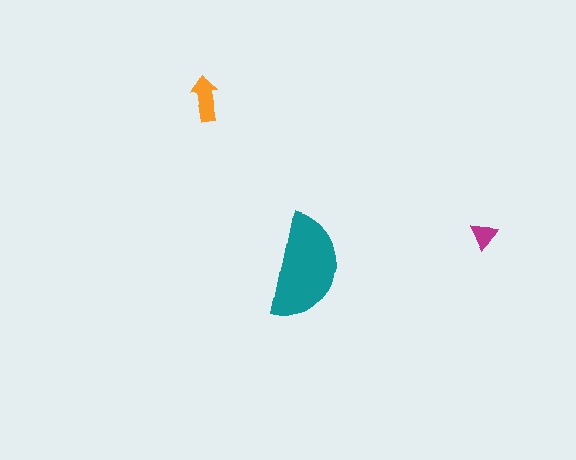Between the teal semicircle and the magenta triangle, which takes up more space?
The teal semicircle.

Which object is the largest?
The teal semicircle.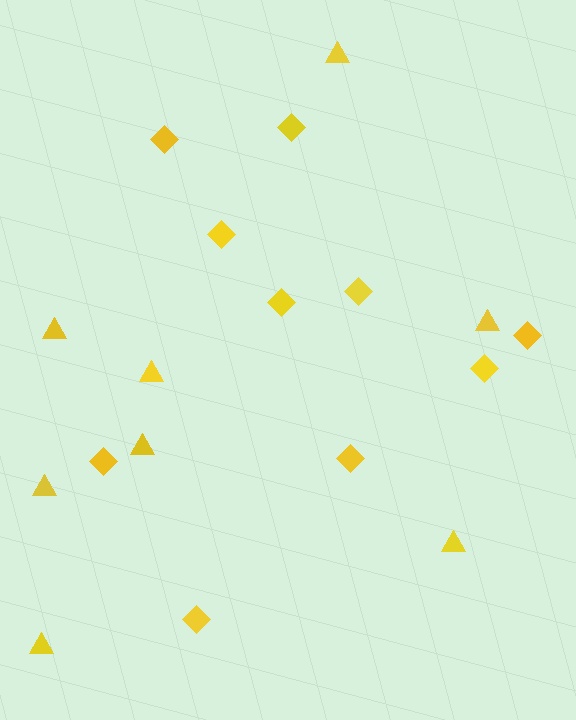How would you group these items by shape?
There are 2 groups: one group of diamonds (10) and one group of triangles (8).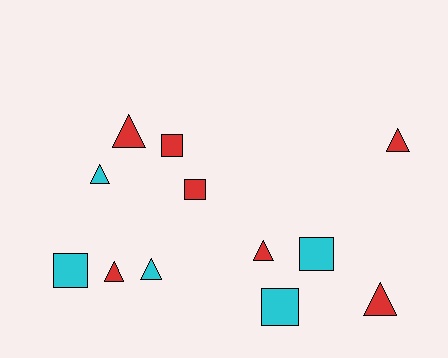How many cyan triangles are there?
There are 2 cyan triangles.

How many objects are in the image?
There are 12 objects.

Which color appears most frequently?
Red, with 7 objects.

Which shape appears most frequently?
Triangle, with 7 objects.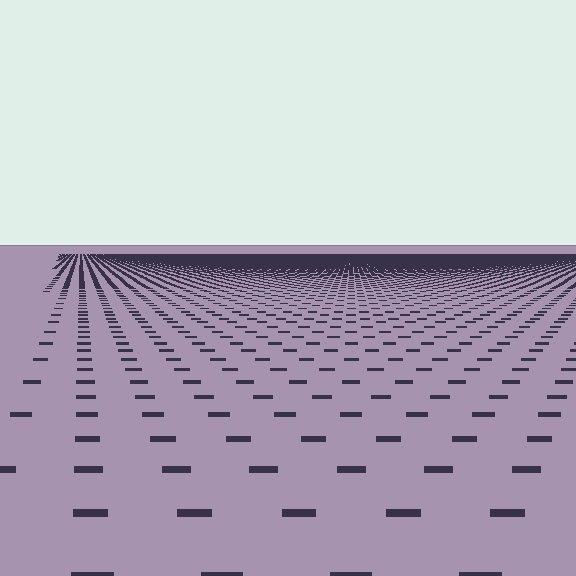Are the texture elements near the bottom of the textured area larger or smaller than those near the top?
Larger. Near the bottom, elements are closer to the viewer and appear at a bigger on-screen size.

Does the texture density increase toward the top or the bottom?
Density increases toward the top.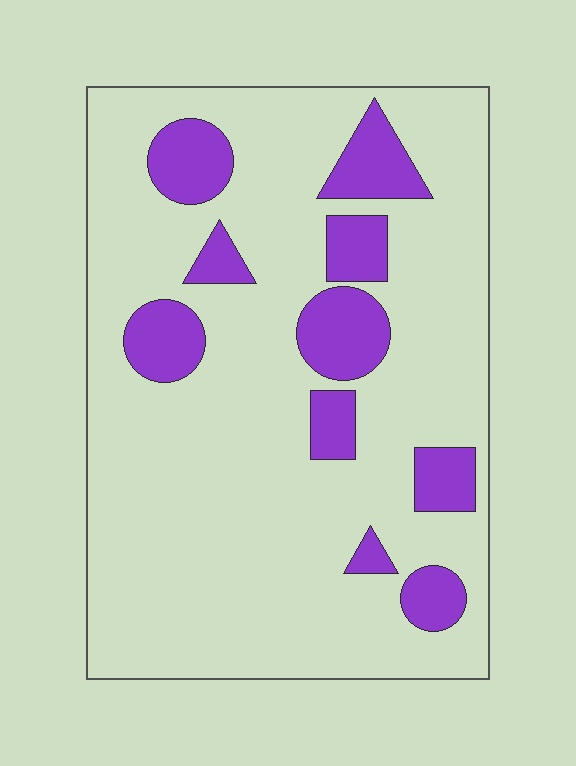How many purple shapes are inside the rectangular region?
10.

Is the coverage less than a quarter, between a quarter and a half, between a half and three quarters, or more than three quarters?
Less than a quarter.